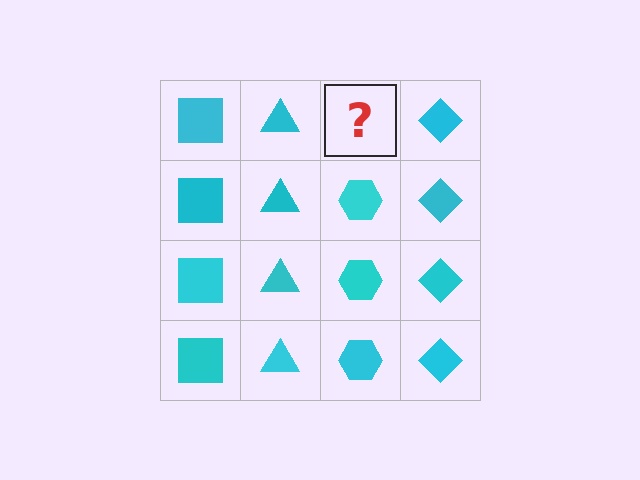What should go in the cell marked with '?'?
The missing cell should contain a cyan hexagon.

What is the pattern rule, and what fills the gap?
The rule is that each column has a consistent shape. The gap should be filled with a cyan hexagon.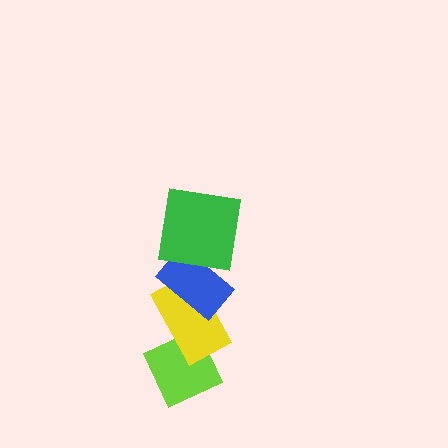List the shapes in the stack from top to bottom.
From top to bottom: the green square, the blue rectangle, the yellow rectangle, the lime diamond.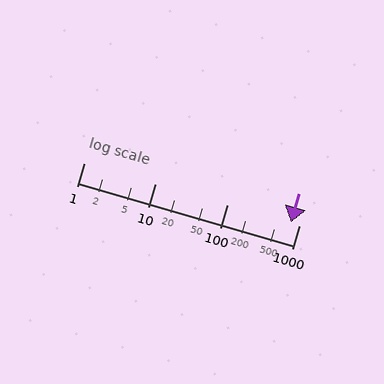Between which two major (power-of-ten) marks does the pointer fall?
The pointer is between 100 and 1000.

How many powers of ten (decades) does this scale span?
The scale spans 3 decades, from 1 to 1000.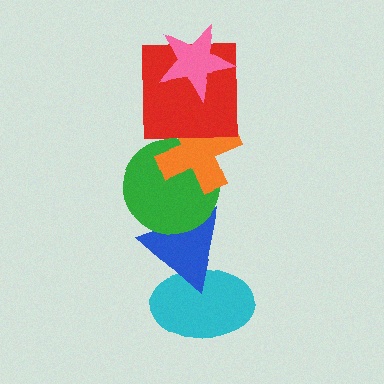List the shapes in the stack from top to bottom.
From top to bottom: the pink star, the red square, the orange cross, the green circle, the blue triangle, the cyan ellipse.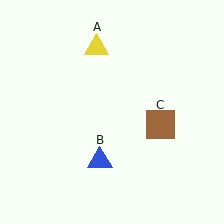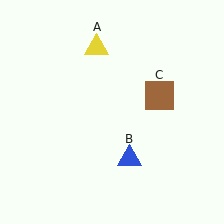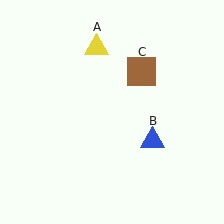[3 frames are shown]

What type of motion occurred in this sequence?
The blue triangle (object B), brown square (object C) rotated counterclockwise around the center of the scene.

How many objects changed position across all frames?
2 objects changed position: blue triangle (object B), brown square (object C).